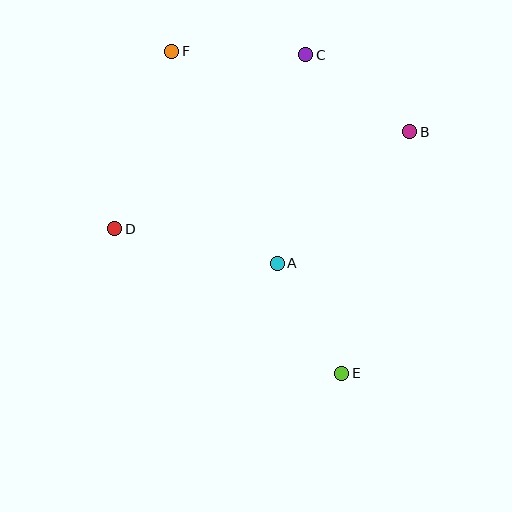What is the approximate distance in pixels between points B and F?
The distance between B and F is approximately 251 pixels.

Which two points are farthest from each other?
Points E and F are farthest from each other.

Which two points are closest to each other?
Points A and E are closest to each other.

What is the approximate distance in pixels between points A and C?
The distance between A and C is approximately 210 pixels.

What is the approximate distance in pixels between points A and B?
The distance between A and B is approximately 187 pixels.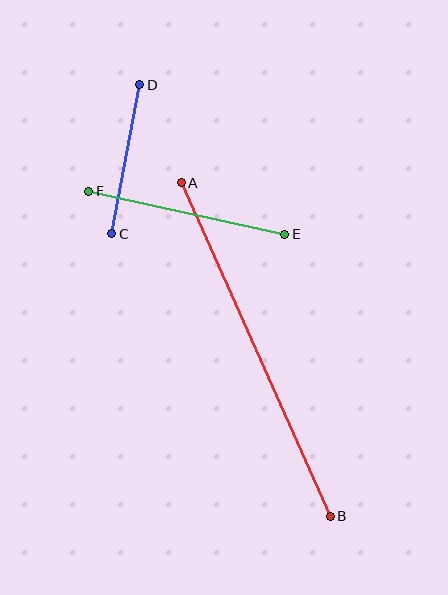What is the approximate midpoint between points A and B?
The midpoint is at approximately (256, 349) pixels.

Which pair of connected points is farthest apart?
Points A and B are farthest apart.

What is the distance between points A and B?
The distance is approximately 366 pixels.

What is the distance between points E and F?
The distance is approximately 201 pixels.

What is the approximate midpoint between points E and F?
The midpoint is at approximately (187, 213) pixels.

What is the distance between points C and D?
The distance is approximately 152 pixels.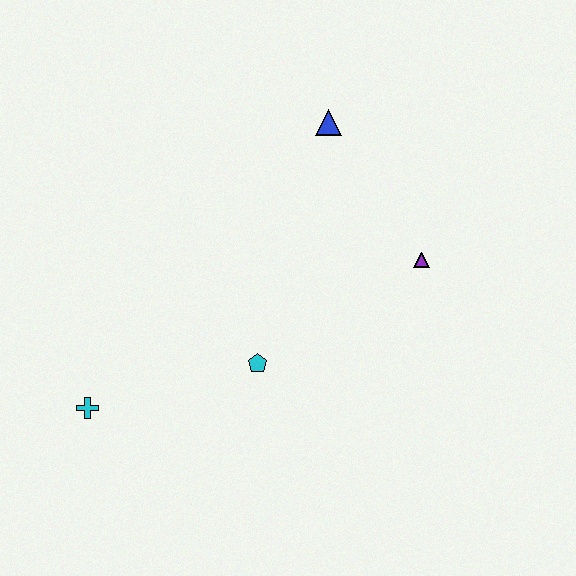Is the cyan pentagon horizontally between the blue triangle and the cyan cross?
Yes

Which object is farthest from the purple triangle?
The cyan cross is farthest from the purple triangle.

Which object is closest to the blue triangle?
The purple triangle is closest to the blue triangle.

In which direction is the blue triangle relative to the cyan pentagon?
The blue triangle is above the cyan pentagon.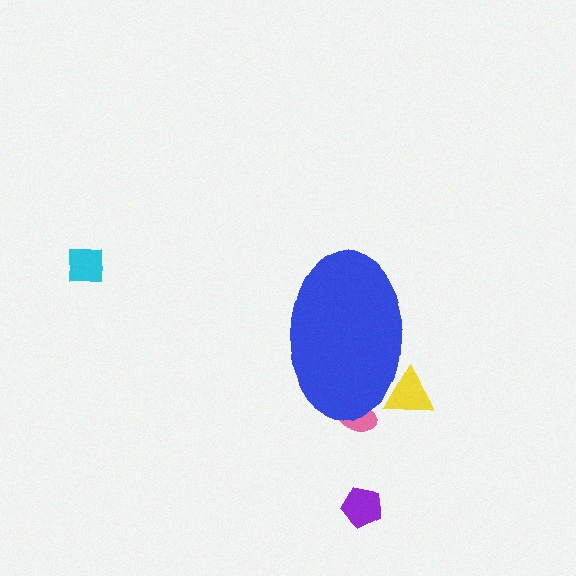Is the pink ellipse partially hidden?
Yes, the pink ellipse is partially hidden behind the blue ellipse.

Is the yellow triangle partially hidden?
Yes, the yellow triangle is partially hidden behind the blue ellipse.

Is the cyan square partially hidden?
No, the cyan square is fully visible.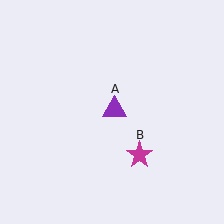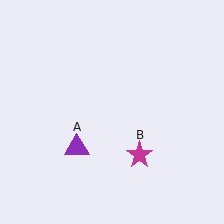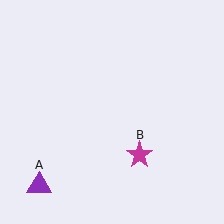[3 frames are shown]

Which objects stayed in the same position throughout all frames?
Magenta star (object B) remained stationary.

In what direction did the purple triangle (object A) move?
The purple triangle (object A) moved down and to the left.